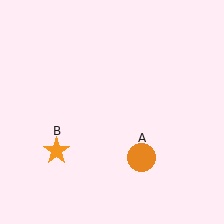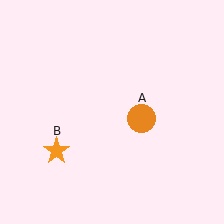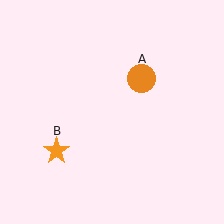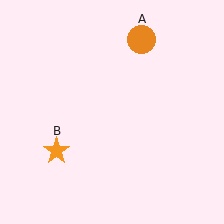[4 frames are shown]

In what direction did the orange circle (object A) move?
The orange circle (object A) moved up.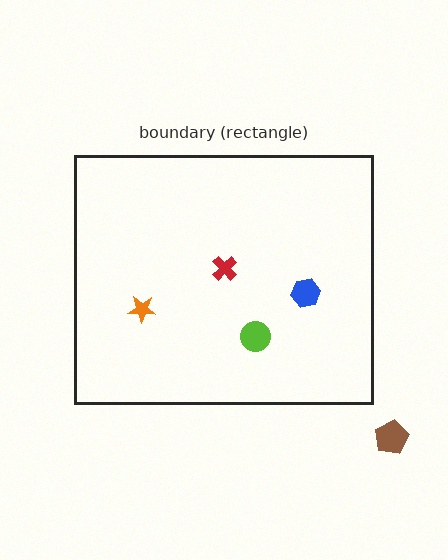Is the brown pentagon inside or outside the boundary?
Outside.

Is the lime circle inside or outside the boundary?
Inside.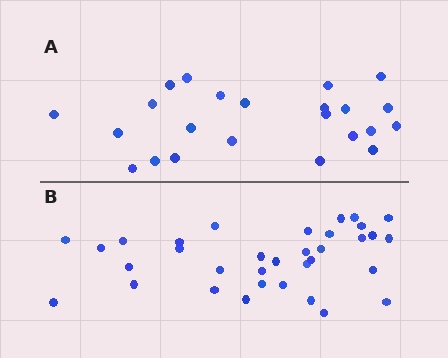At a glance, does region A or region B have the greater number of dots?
Region B (the bottom region) has more dots.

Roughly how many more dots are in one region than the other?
Region B has roughly 12 or so more dots than region A.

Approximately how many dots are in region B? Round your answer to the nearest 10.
About 30 dots. (The exact count is 34, which rounds to 30.)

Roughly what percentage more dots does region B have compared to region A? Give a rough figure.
About 50% more.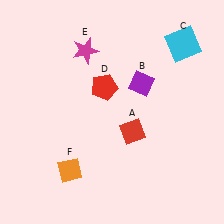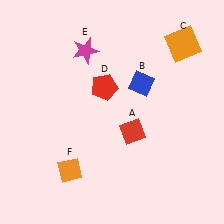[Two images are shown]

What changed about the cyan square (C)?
In Image 1, C is cyan. In Image 2, it changed to orange.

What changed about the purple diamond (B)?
In Image 1, B is purple. In Image 2, it changed to blue.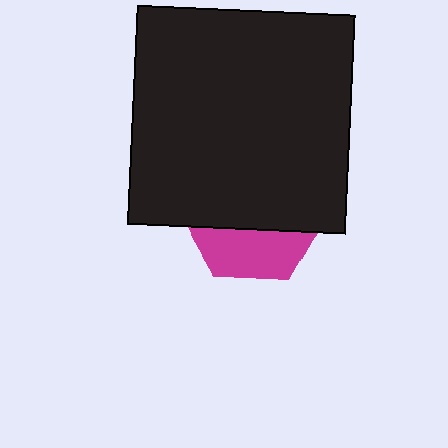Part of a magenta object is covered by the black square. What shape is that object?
It is a hexagon.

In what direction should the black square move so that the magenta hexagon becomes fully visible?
The black square should move up. That is the shortest direction to clear the overlap and leave the magenta hexagon fully visible.